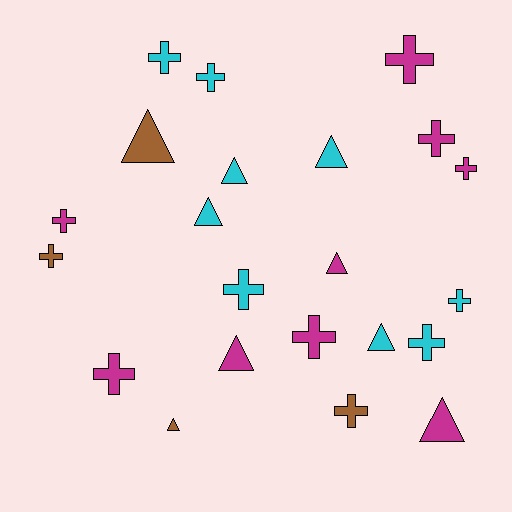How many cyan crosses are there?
There are 5 cyan crosses.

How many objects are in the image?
There are 22 objects.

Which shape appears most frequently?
Cross, with 13 objects.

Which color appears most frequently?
Magenta, with 9 objects.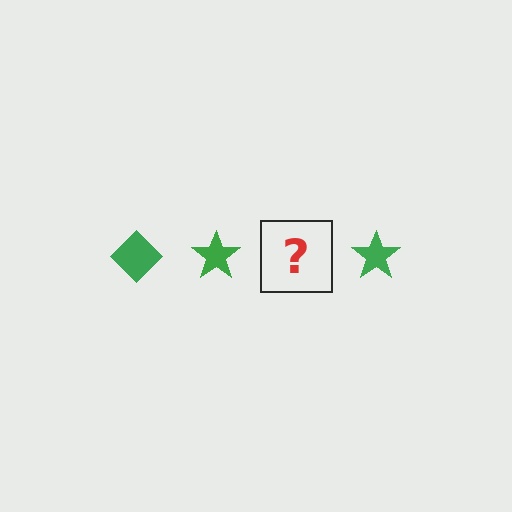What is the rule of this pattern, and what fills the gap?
The rule is that the pattern cycles through diamond, star shapes in green. The gap should be filled with a green diamond.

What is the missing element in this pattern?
The missing element is a green diamond.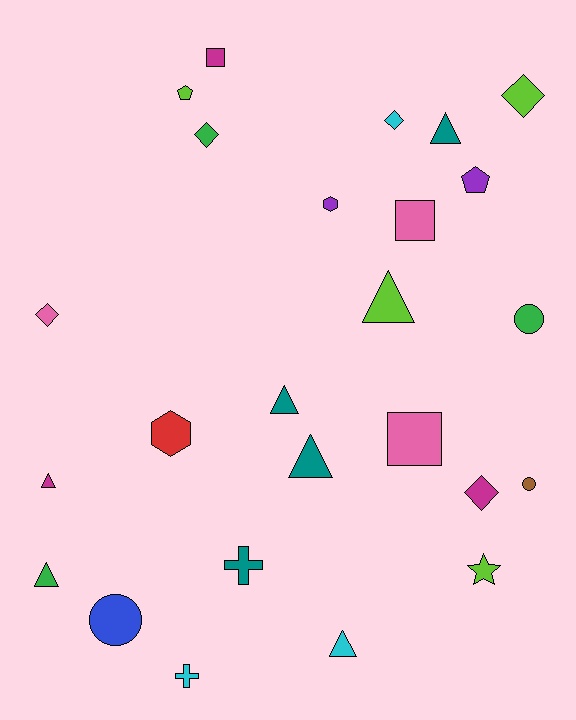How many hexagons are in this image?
There are 2 hexagons.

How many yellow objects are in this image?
There are no yellow objects.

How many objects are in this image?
There are 25 objects.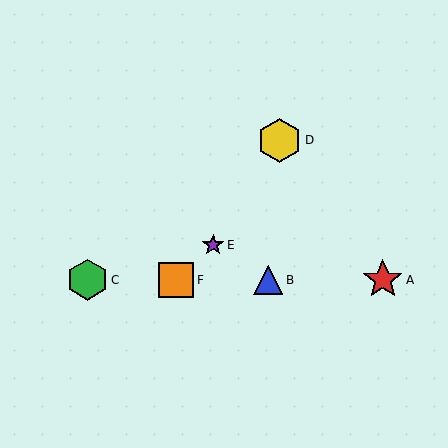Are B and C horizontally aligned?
Yes, both are at y≈280.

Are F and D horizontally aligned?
No, F is at y≈280 and D is at y≈140.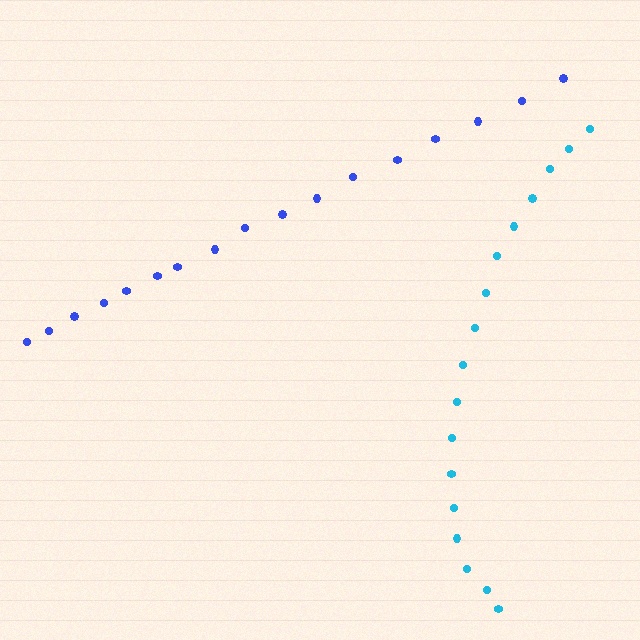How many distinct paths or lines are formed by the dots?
There are 2 distinct paths.